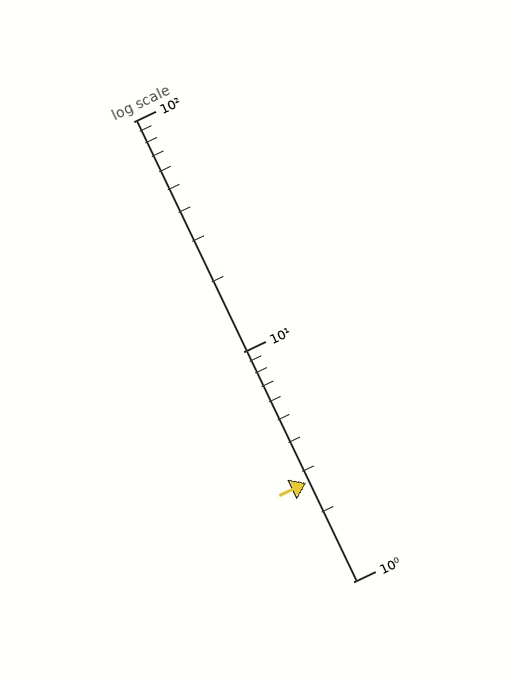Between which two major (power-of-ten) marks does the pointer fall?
The pointer is between 1 and 10.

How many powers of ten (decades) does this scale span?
The scale spans 2 decades, from 1 to 100.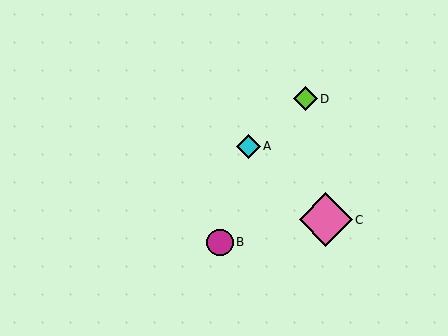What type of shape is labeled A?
Shape A is a cyan diamond.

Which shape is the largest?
The pink diamond (labeled C) is the largest.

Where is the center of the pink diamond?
The center of the pink diamond is at (326, 220).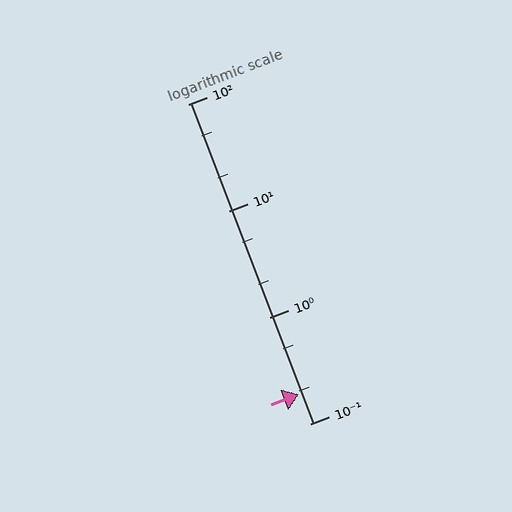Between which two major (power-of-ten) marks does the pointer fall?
The pointer is between 0.1 and 1.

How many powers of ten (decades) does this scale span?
The scale spans 3 decades, from 0.1 to 100.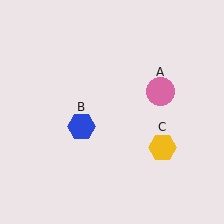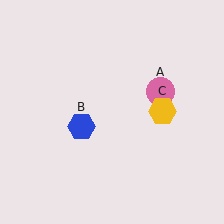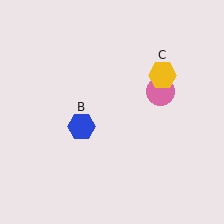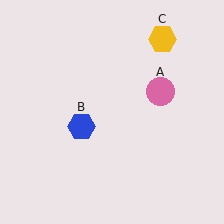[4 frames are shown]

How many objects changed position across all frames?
1 object changed position: yellow hexagon (object C).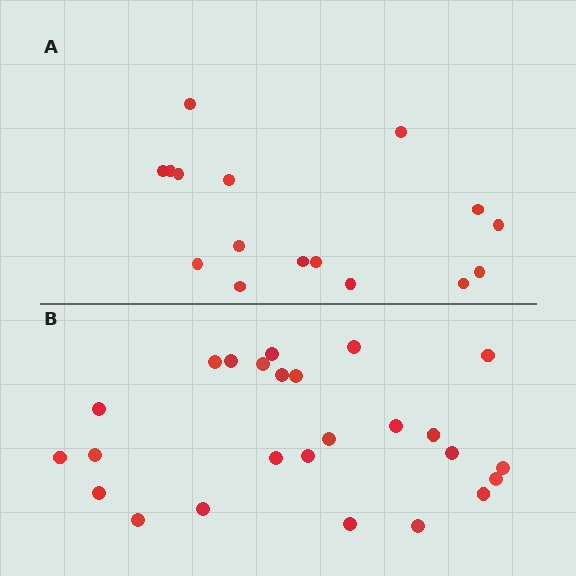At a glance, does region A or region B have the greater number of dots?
Region B (the bottom region) has more dots.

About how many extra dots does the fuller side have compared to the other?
Region B has roughly 8 or so more dots than region A.